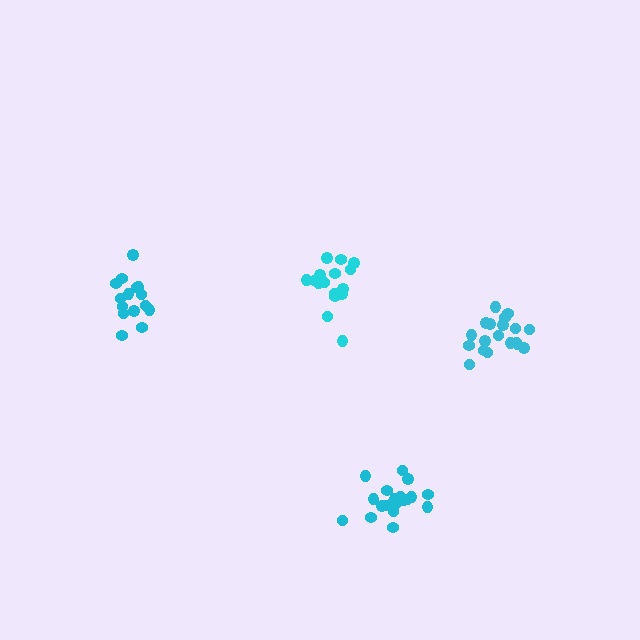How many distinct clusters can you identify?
There are 4 distinct clusters.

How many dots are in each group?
Group 1: 20 dots, Group 2: 15 dots, Group 3: 20 dots, Group 4: 16 dots (71 total).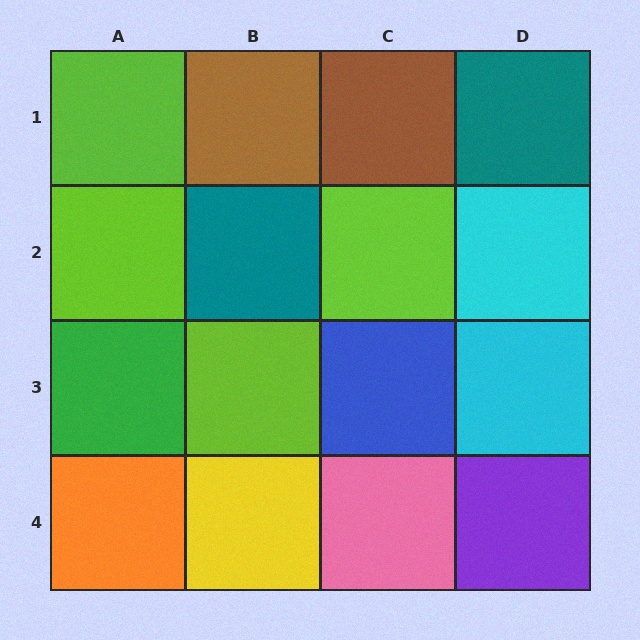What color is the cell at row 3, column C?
Blue.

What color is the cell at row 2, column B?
Teal.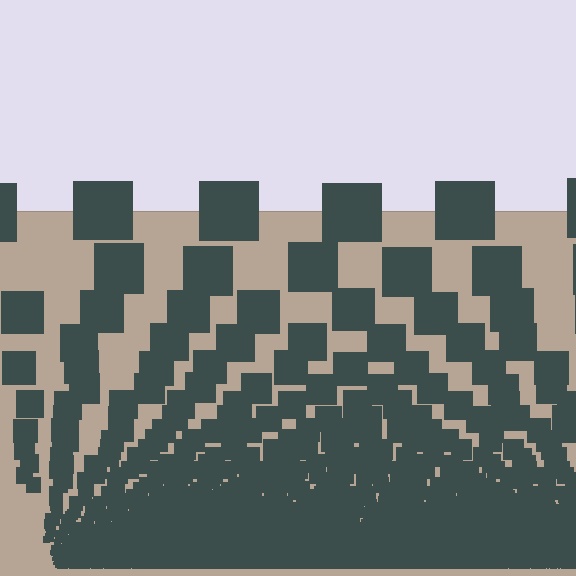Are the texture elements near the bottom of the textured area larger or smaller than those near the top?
Smaller. The gradient is inverted — elements near the bottom are smaller and denser.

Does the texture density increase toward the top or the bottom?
Density increases toward the bottom.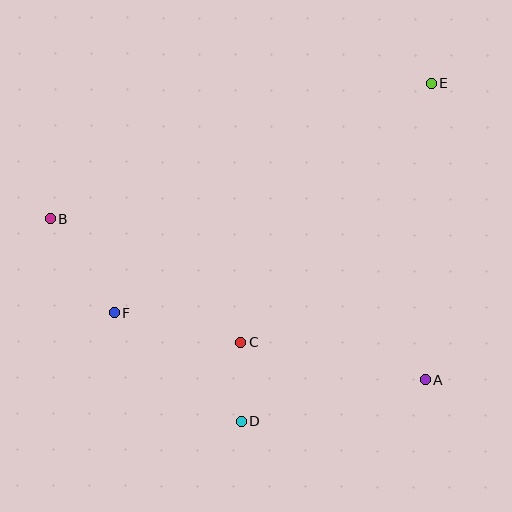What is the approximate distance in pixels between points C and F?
The distance between C and F is approximately 130 pixels.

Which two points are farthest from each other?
Points A and B are farthest from each other.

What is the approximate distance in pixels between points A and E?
The distance between A and E is approximately 297 pixels.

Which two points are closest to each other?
Points C and D are closest to each other.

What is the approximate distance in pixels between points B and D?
The distance between B and D is approximately 278 pixels.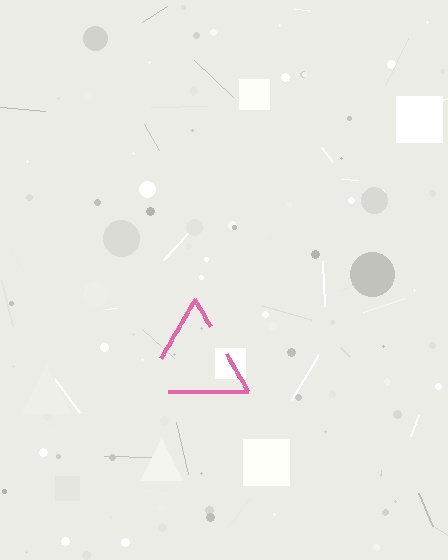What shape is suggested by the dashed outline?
The dashed outline suggests a triangle.